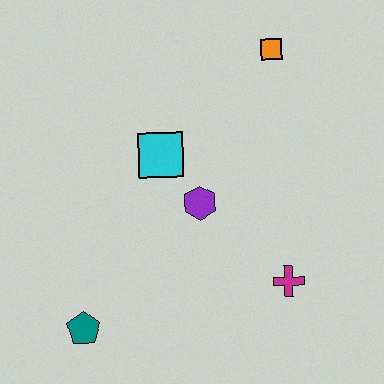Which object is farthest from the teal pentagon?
The orange square is farthest from the teal pentagon.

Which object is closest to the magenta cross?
The purple hexagon is closest to the magenta cross.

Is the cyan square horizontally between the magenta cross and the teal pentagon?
Yes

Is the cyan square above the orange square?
No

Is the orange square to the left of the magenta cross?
Yes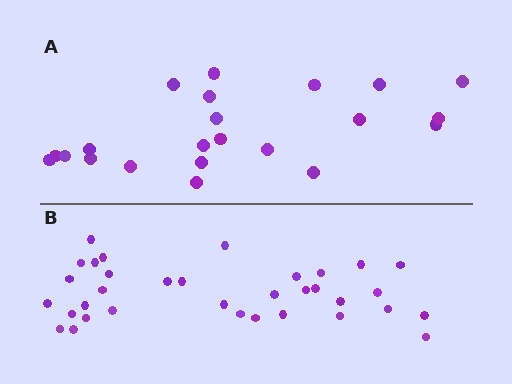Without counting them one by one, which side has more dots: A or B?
Region B (the bottom region) has more dots.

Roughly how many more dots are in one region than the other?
Region B has roughly 12 or so more dots than region A.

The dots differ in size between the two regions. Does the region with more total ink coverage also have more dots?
No. Region A has more total ink coverage because its dots are larger, but region B actually contains more individual dots. Total area can be misleading — the number of items is what matters here.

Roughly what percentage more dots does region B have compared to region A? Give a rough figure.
About 55% more.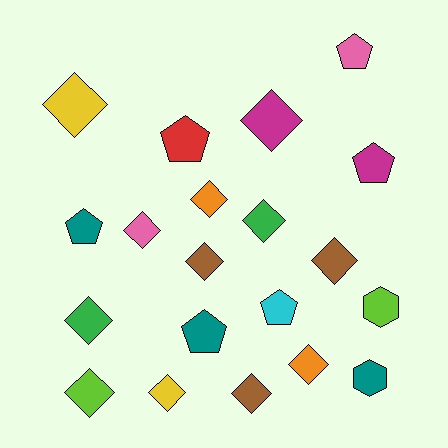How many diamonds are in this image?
There are 12 diamonds.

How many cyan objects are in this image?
There is 1 cyan object.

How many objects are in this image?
There are 20 objects.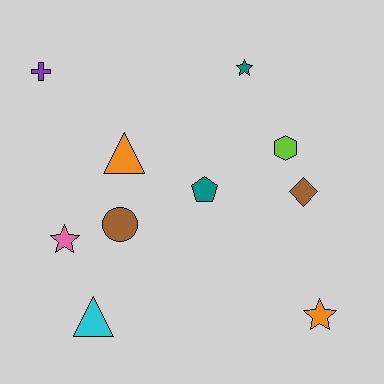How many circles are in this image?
There is 1 circle.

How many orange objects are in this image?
There are 2 orange objects.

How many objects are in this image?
There are 10 objects.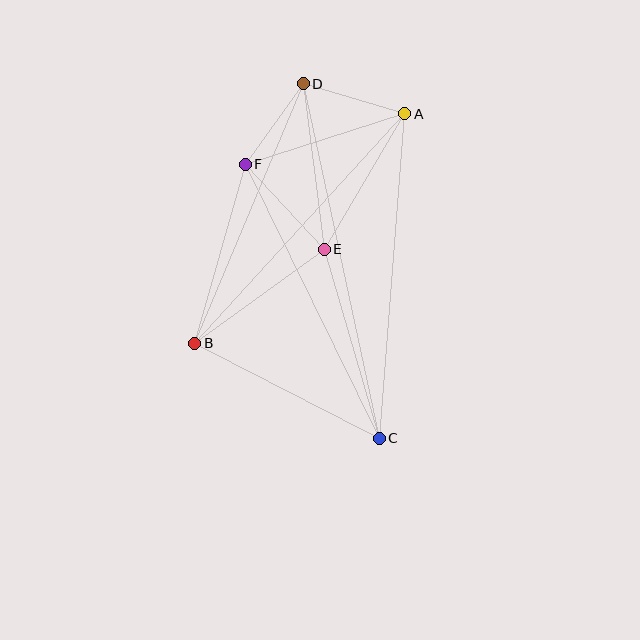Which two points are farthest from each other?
Points C and D are farthest from each other.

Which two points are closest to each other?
Points D and F are closest to each other.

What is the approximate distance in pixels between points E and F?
The distance between E and F is approximately 116 pixels.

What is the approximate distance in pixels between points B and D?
The distance between B and D is approximately 281 pixels.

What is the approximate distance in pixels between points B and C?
The distance between B and C is approximately 208 pixels.